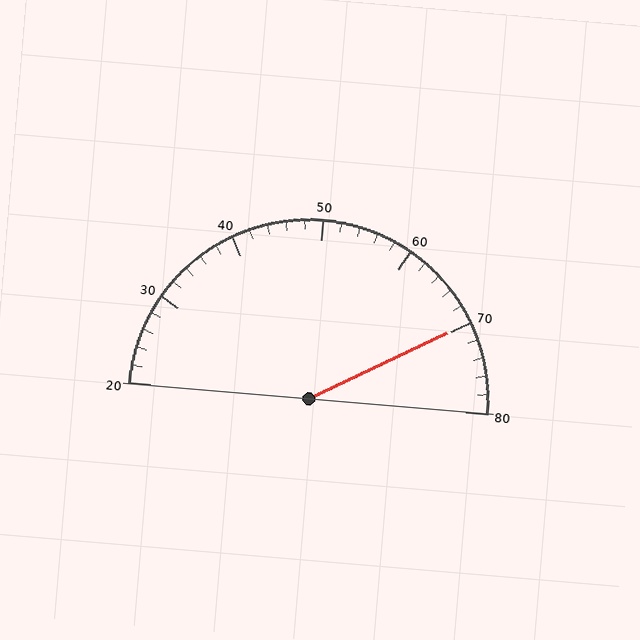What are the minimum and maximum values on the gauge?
The gauge ranges from 20 to 80.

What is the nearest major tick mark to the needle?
The nearest major tick mark is 70.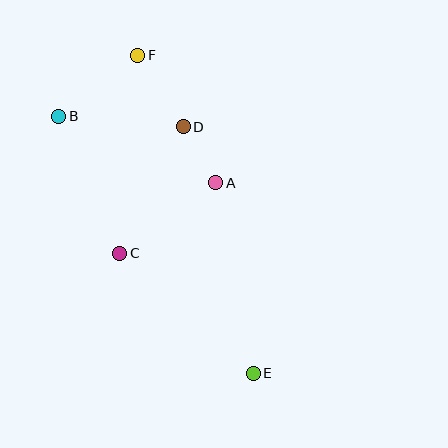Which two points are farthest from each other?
Points E and F are farthest from each other.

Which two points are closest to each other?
Points A and D are closest to each other.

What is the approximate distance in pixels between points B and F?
The distance between B and F is approximately 100 pixels.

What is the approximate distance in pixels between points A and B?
The distance between A and B is approximately 171 pixels.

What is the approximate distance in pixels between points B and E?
The distance between B and E is approximately 322 pixels.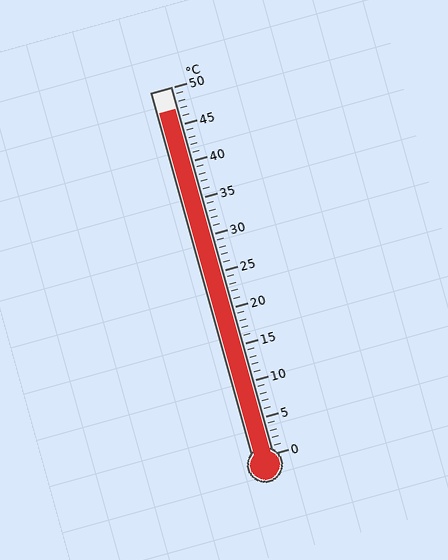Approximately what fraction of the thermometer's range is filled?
The thermometer is filled to approximately 95% of its range.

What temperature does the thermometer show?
The thermometer shows approximately 47°C.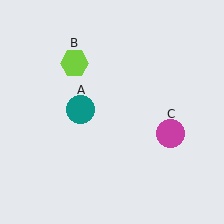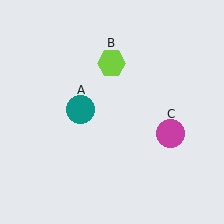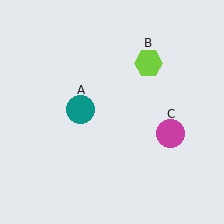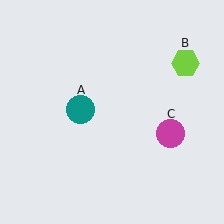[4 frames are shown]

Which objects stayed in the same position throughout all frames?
Teal circle (object A) and magenta circle (object C) remained stationary.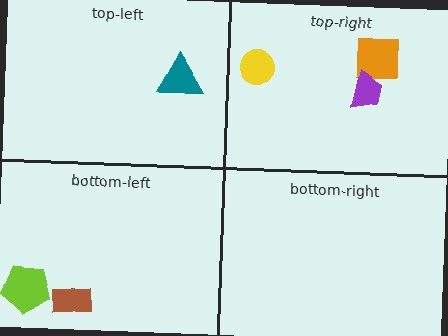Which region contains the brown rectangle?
The bottom-left region.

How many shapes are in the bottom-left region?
2.